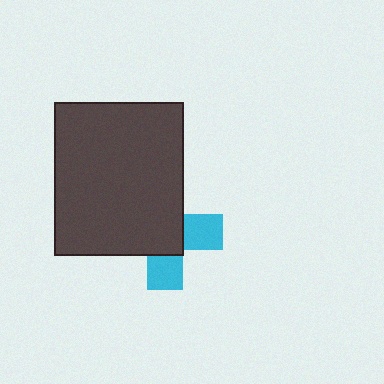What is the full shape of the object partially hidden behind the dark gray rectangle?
The partially hidden object is a cyan cross.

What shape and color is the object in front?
The object in front is a dark gray rectangle.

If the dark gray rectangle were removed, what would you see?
You would see the complete cyan cross.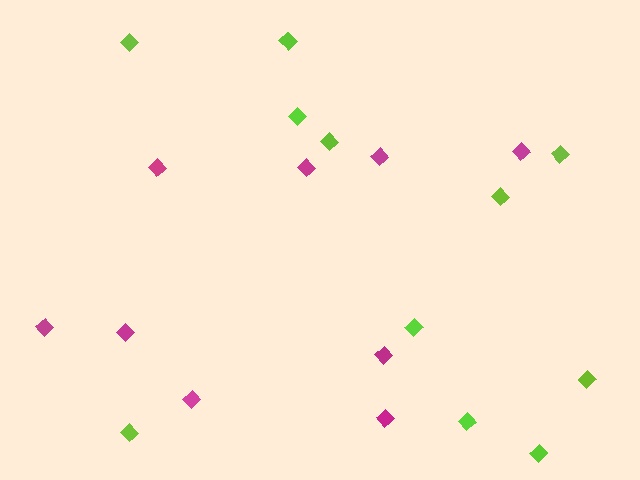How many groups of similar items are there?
There are 2 groups: one group of lime diamonds (11) and one group of magenta diamonds (9).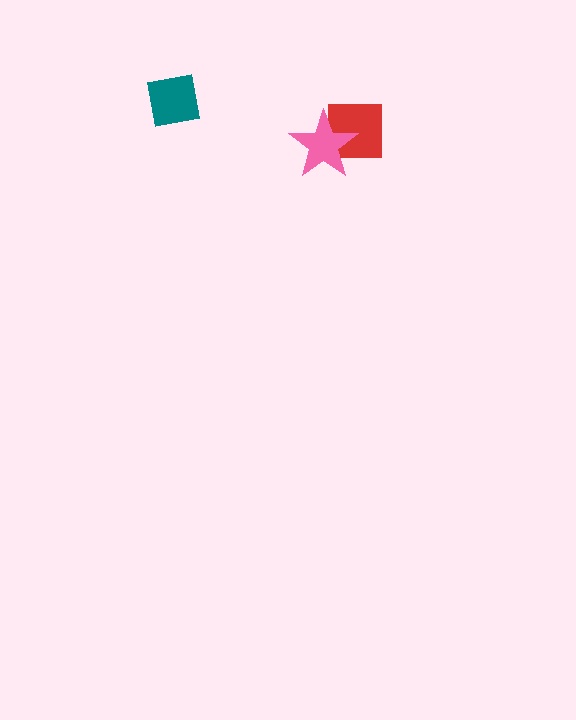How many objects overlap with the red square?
1 object overlaps with the red square.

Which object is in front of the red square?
The pink star is in front of the red square.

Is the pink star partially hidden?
No, no other shape covers it.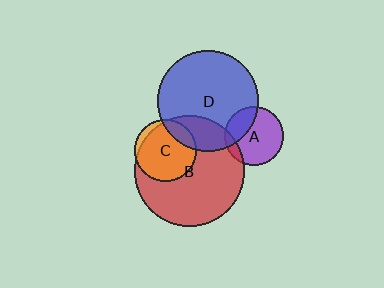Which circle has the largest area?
Circle B (red).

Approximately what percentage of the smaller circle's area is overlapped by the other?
Approximately 10%.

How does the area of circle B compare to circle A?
Approximately 3.6 times.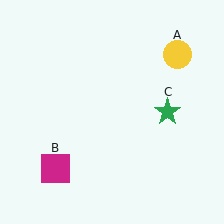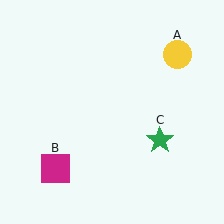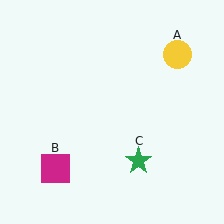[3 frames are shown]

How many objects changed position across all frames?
1 object changed position: green star (object C).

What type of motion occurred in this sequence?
The green star (object C) rotated clockwise around the center of the scene.